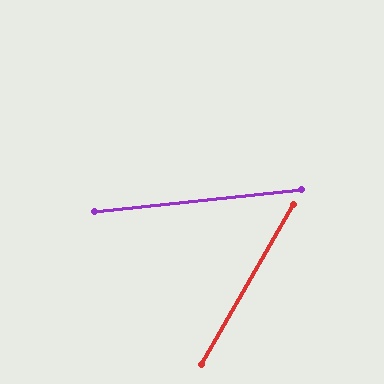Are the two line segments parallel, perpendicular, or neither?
Neither parallel nor perpendicular — they differ by about 54°.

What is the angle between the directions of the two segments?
Approximately 54 degrees.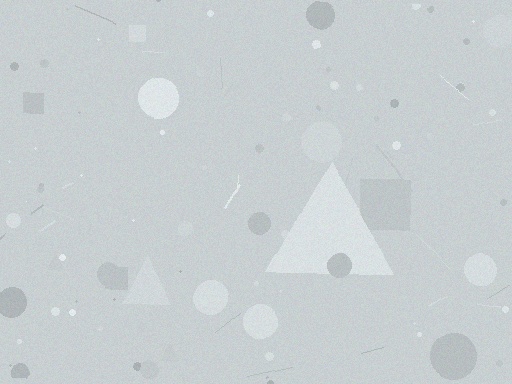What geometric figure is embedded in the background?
A triangle is embedded in the background.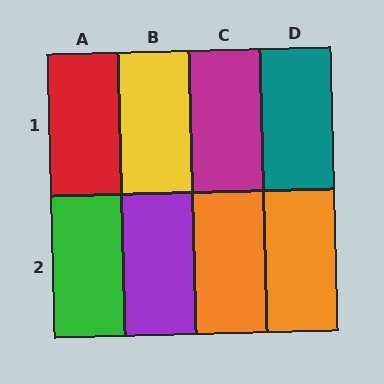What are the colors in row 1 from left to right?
Red, yellow, magenta, teal.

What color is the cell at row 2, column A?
Green.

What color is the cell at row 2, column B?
Purple.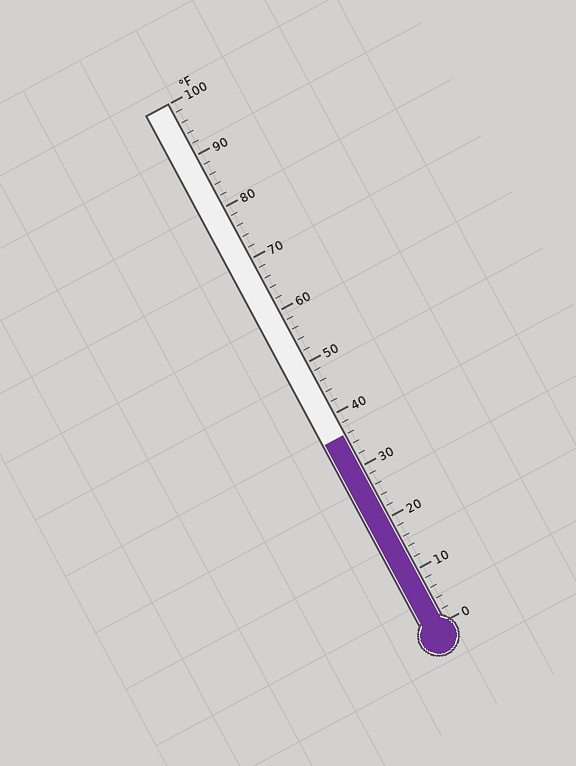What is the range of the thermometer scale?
The thermometer scale ranges from 0°F to 100°F.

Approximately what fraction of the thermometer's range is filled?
The thermometer is filled to approximately 35% of its range.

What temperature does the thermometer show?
The thermometer shows approximately 36°F.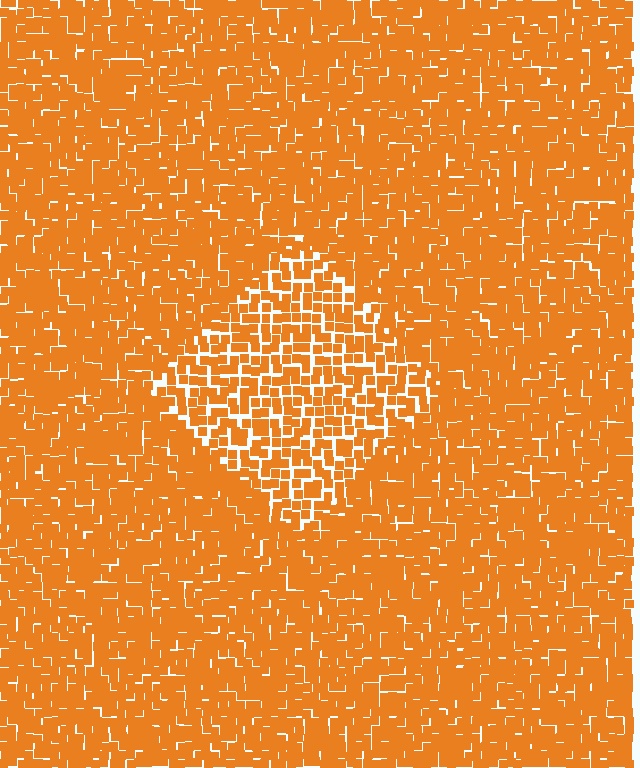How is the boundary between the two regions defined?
The boundary is defined by a change in element density (approximately 1.5x ratio). All elements are the same color, size, and shape.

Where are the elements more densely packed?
The elements are more densely packed outside the diamond boundary.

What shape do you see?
I see a diamond.